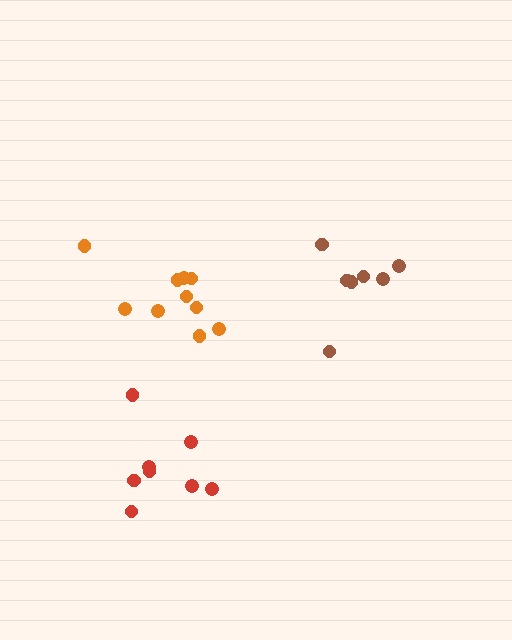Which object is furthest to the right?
The brown cluster is rightmost.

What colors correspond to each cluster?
The clusters are colored: brown, orange, red.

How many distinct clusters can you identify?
There are 3 distinct clusters.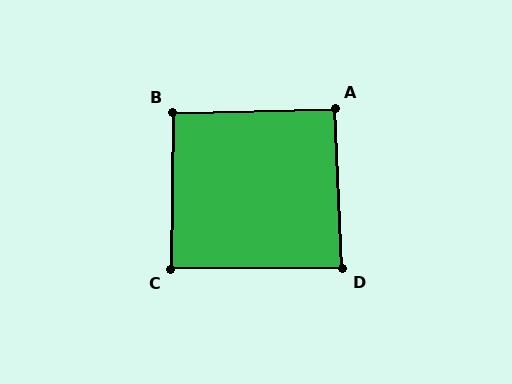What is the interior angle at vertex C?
Approximately 89 degrees (approximately right).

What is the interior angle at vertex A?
Approximately 91 degrees (approximately right).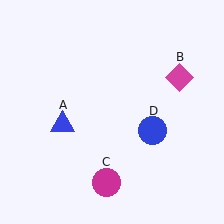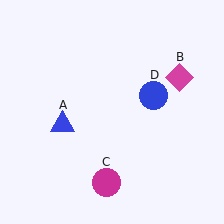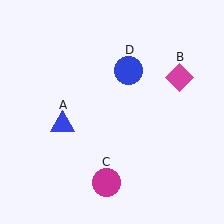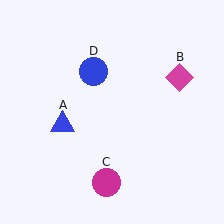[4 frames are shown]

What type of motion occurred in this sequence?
The blue circle (object D) rotated counterclockwise around the center of the scene.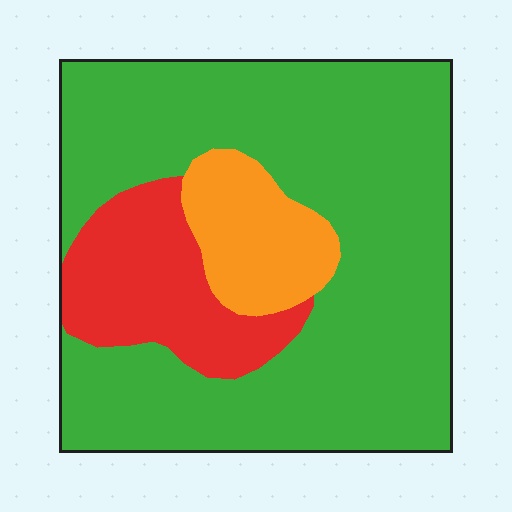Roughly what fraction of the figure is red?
Red covers roughly 15% of the figure.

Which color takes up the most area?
Green, at roughly 70%.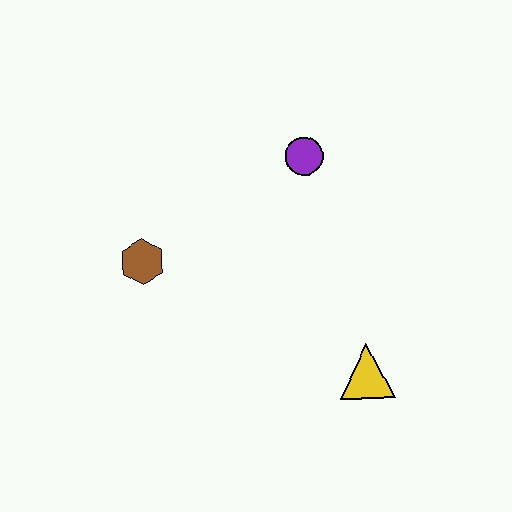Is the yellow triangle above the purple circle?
No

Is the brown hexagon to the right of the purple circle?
No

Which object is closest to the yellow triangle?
The purple circle is closest to the yellow triangle.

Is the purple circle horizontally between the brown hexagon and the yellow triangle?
Yes